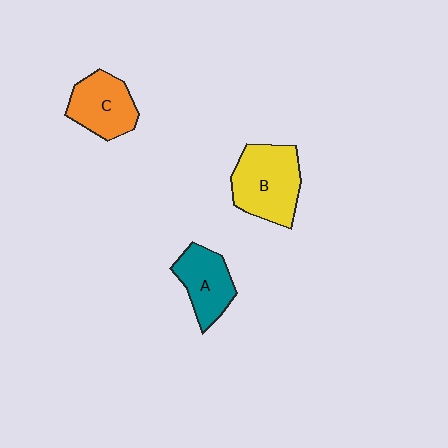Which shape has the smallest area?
Shape A (teal).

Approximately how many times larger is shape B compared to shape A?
Approximately 1.4 times.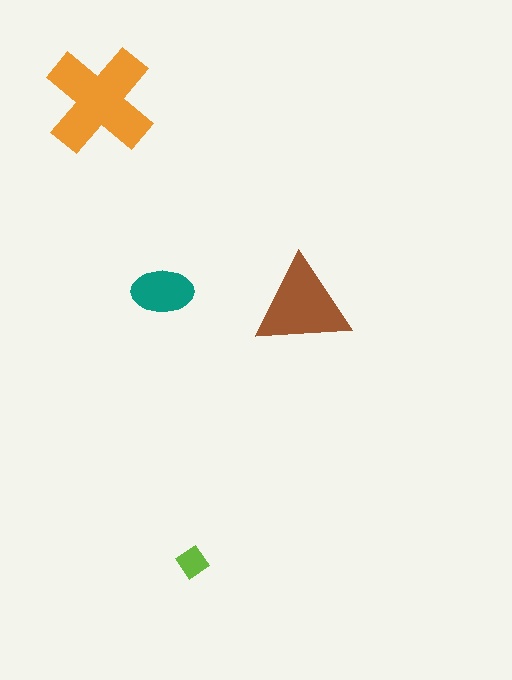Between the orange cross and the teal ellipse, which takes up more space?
The orange cross.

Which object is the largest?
The orange cross.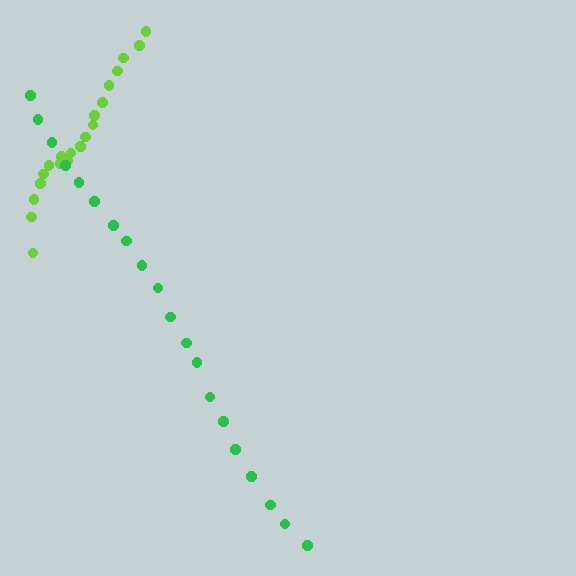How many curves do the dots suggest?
There are 2 distinct paths.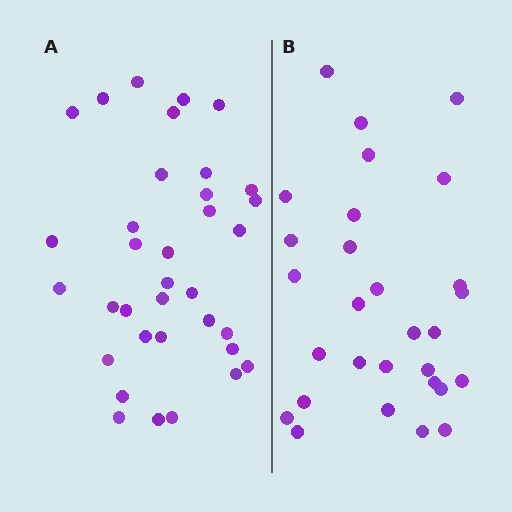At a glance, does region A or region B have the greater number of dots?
Region A (the left region) has more dots.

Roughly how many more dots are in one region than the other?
Region A has about 6 more dots than region B.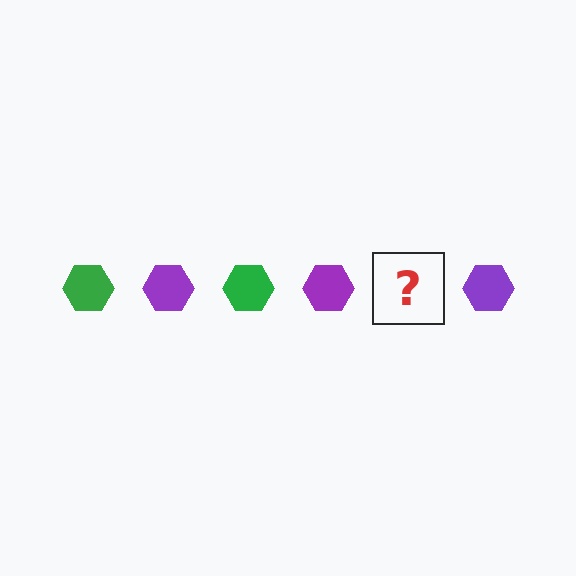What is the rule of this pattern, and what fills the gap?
The rule is that the pattern cycles through green, purple hexagons. The gap should be filled with a green hexagon.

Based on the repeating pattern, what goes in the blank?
The blank should be a green hexagon.